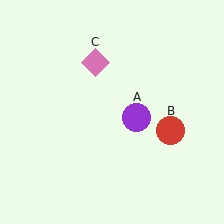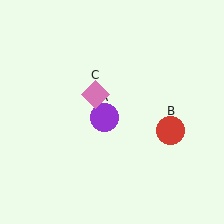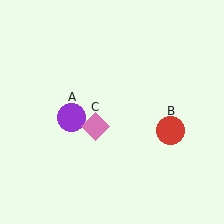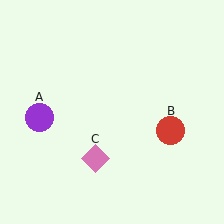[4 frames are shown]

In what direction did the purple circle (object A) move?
The purple circle (object A) moved left.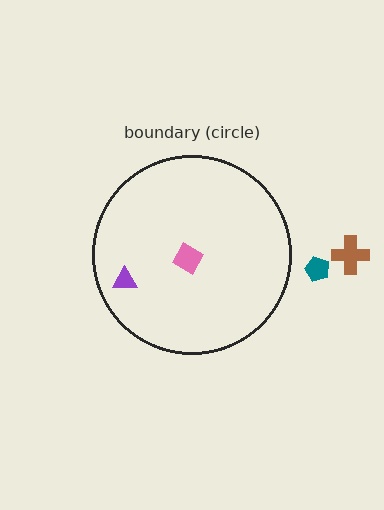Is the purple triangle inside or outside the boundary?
Inside.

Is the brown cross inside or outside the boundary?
Outside.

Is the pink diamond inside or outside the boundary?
Inside.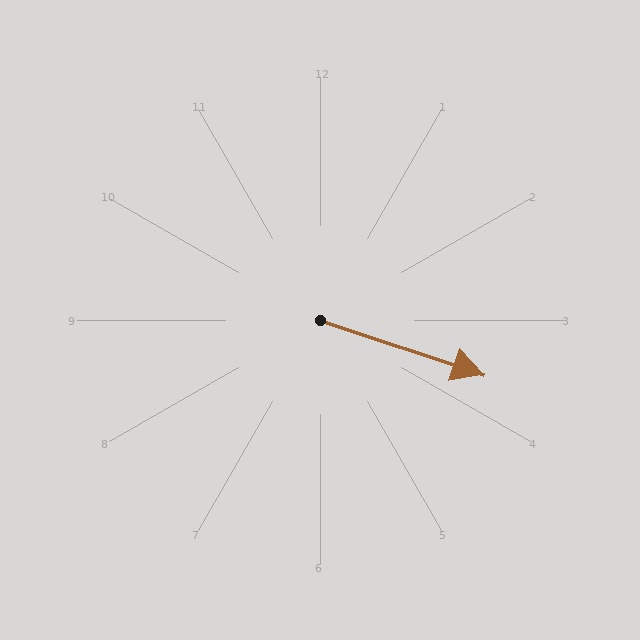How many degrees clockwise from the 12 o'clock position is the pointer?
Approximately 108 degrees.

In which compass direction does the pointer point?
East.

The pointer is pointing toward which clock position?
Roughly 4 o'clock.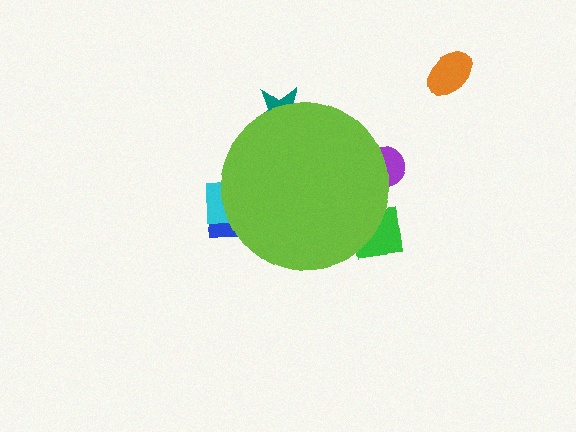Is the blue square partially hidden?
Yes, the blue square is partially hidden behind the lime circle.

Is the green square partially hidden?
Yes, the green square is partially hidden behind the lime circle.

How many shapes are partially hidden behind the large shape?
5 shapes are partially hidden.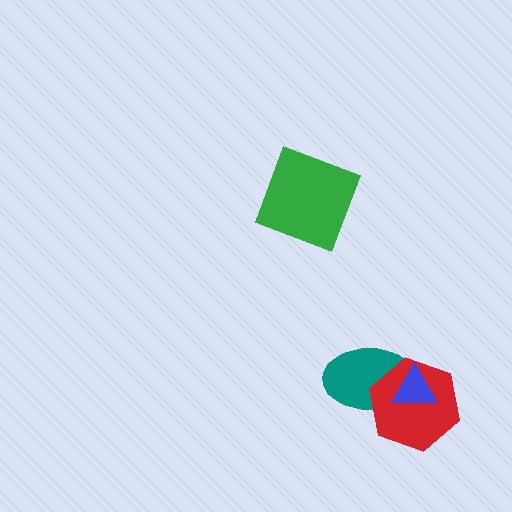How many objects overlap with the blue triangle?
2 objects overlap with the blue triangle.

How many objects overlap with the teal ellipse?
2 objects overlap with the teal ellipse.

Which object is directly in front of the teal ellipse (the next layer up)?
The red hexagon is directly in front of the teal ellipse.